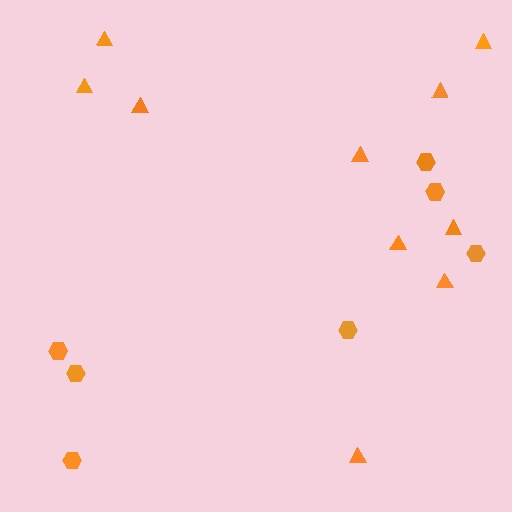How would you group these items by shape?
There are 2 groups: one group of hexagons (7) and one group of triangles (10).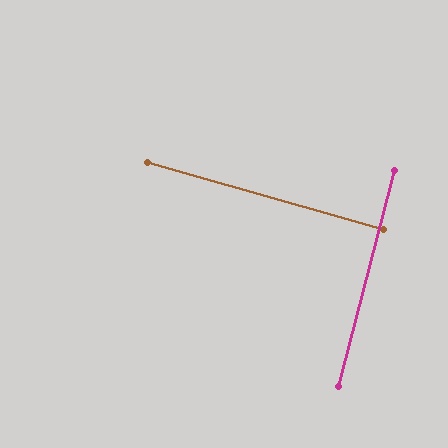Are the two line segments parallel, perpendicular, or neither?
Perpendicular — they meet at approximately 89°.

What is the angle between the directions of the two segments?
Approximately 89 degrees.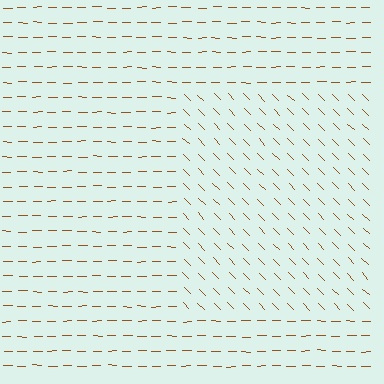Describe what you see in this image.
The image is filled with small brown line segments. A rectangle region in the image has lines oriented differently from the surrounding lines, creating a visible texture boundary.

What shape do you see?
I see a rectangle.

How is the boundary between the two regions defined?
The boundary is defined purely by a change in line orientation (approximately 45 degrees difference). All lines are the same color and thickness.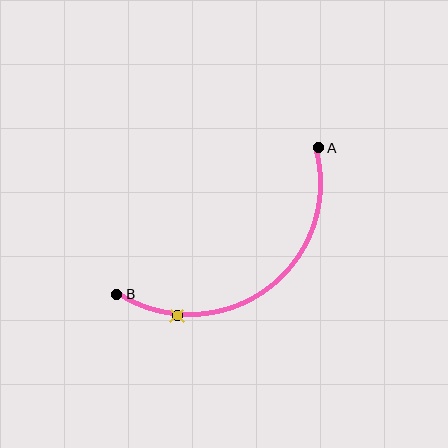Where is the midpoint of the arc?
The arc midpoint is the point on the curve farthest from the straight line joining A and B. It sits below and to the right of that line.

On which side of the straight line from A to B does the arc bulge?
The arc bulges below and to the right of the straight line connecting A and B.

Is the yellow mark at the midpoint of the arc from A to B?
No. The yellow mark lies on the arc but is closer to endpoint B. The arc midpoint would be at the point on the curve equidistant along the arc from both A and B.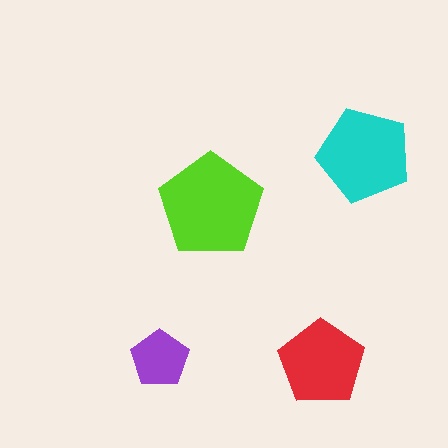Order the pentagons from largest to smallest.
the lime one, the cyan one, the red one, the purple one.